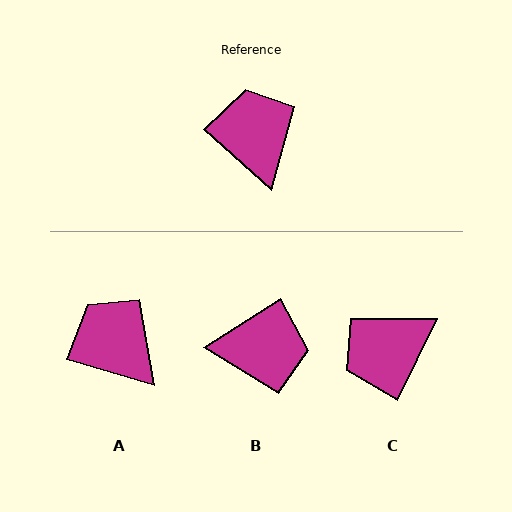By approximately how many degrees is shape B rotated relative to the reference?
Approximately 106 degrees clockwise.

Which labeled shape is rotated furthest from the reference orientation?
B, about 106 degrees away.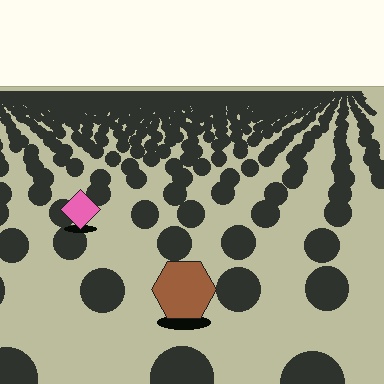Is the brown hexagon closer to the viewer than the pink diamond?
Yes. The brown hexagon is closer — you can tell from the texture gradient: the ground texture is coarser near it.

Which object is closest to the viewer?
The brown hexagon is closest. The texture marks near it are larger and more spread out.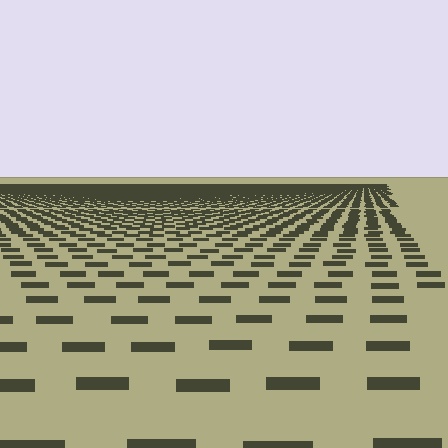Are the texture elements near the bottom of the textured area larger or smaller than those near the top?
Larger. Near the bottom, elements are closer to the viewer and appear at a bigger on-screen size.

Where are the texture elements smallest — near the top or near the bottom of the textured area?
Near the top.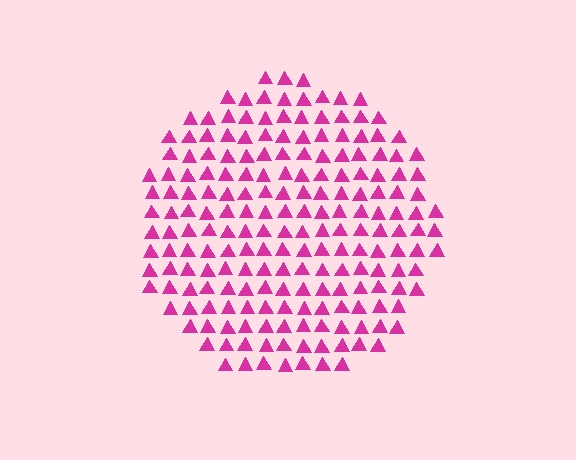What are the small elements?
The small elements are triangles.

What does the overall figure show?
The overall figure shows a circle.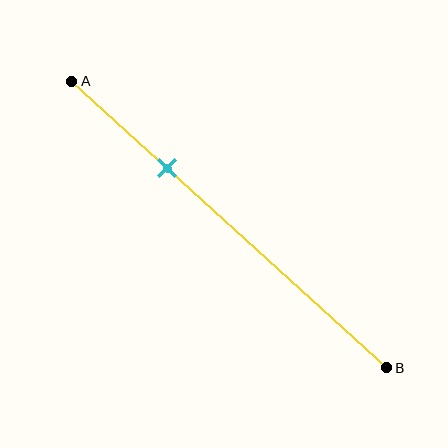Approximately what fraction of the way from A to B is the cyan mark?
The cyan mark is approximately 30% of the way from A to B.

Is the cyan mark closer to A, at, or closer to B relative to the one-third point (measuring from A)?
The cyan mark is approximately at the one-third point of segment AB.